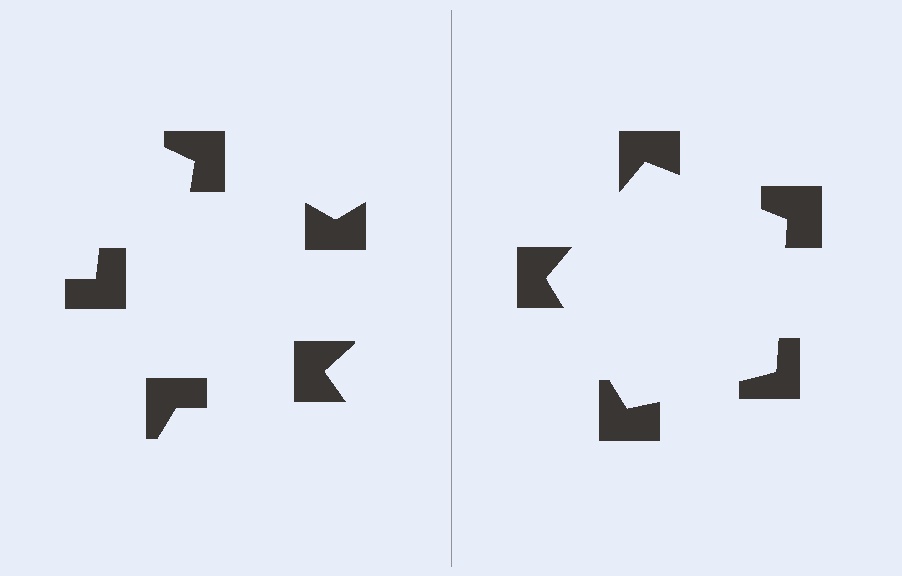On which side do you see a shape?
An illusory pentagon appears on the right side. On the left side the wedge cuts are rotated, so no coherent shape forms.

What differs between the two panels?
The notched squares are positioned identically on both sides; only the wedge orientations differ. On the right they align to a pentagon; on the left they are misaligned.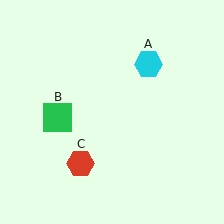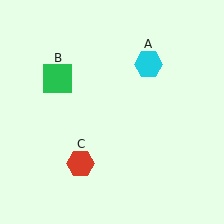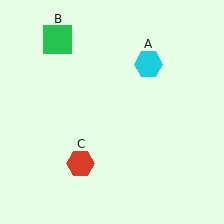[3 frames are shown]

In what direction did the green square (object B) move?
The green square (object B) moved up.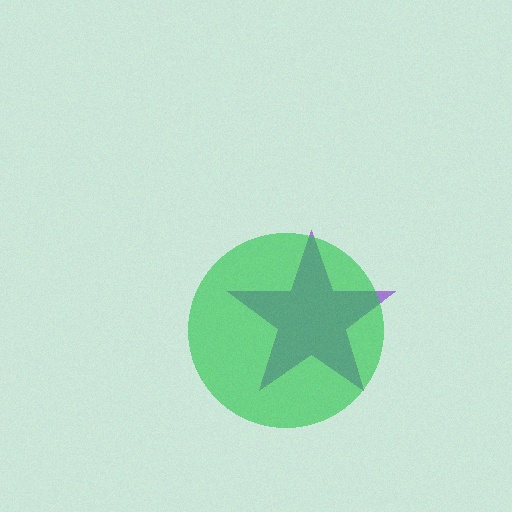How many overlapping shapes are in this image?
There are 2 overlapping shapes in the image.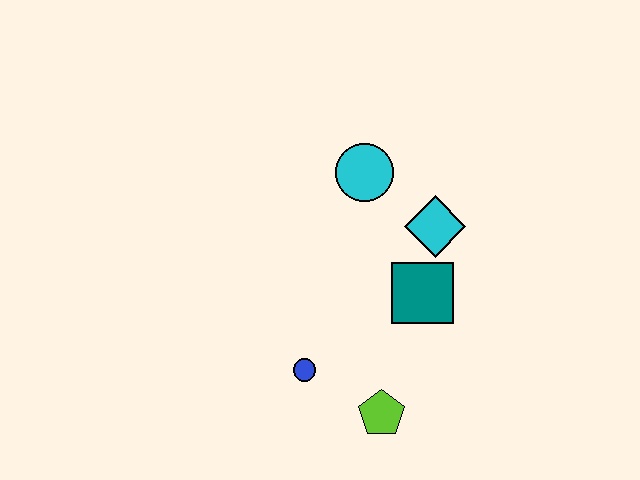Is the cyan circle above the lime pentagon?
Yes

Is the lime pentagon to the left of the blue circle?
No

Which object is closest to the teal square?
The cyan diamond is closest to the teal square.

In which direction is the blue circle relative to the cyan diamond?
The blue circle is below the cyan diamond.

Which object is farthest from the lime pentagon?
The cyan circle is farthest from the lime pentagon.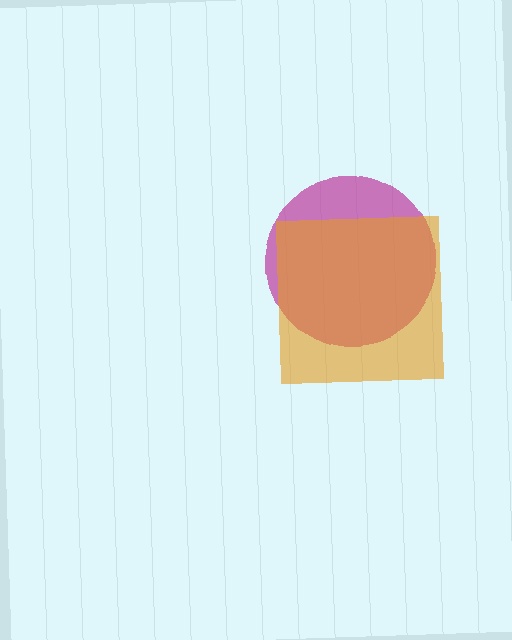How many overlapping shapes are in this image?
There are 2 overlapping shapes in the image.